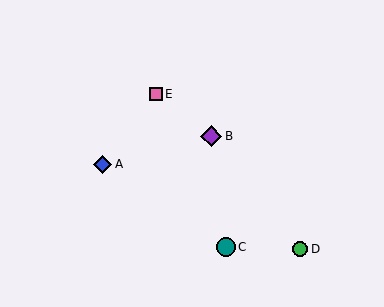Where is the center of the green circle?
The center of the green circle is at (300, 249).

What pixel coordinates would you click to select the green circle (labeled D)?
Click at (300, 249) to select the green circle D.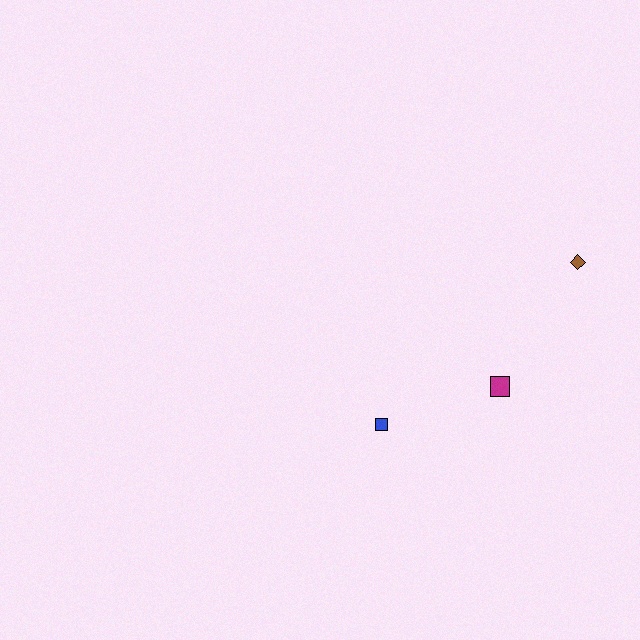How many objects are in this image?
There are 3 objects.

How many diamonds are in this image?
There is 1 diamond.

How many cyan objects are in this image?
There are no cyan objects.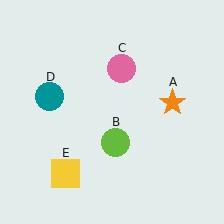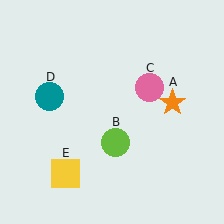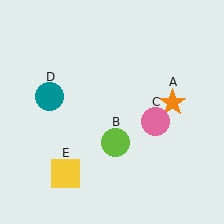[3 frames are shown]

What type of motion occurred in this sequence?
The pink circle (object C) rotated clockwise around the center of the scene.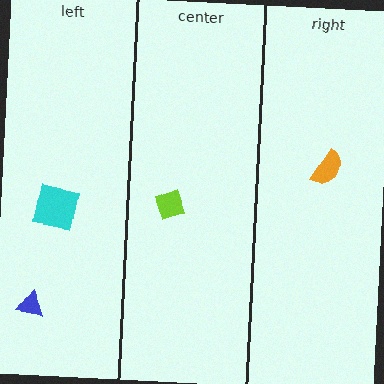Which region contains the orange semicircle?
The right region.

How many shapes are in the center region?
1.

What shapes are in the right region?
The orange semicircle.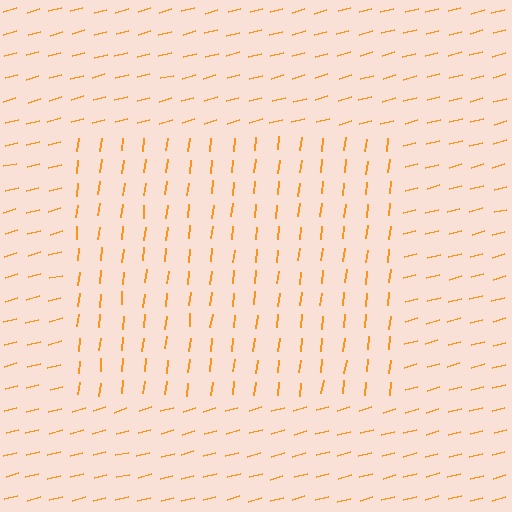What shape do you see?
I see a rectangle.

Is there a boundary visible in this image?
Yes, there is a texture boundary formed by a change in line orientation.